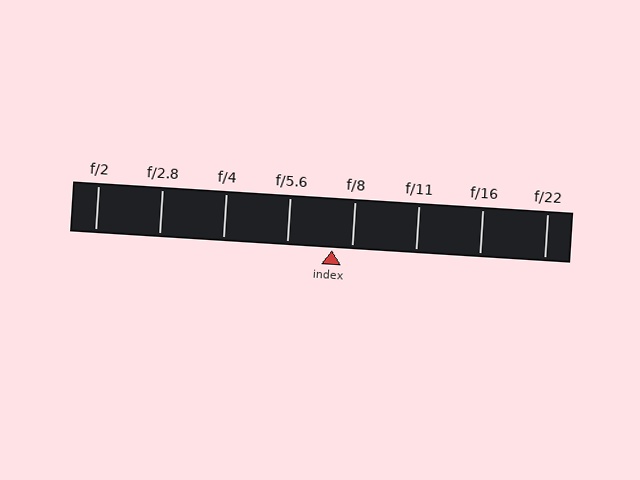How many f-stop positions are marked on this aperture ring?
There are 8 f-stop positions marked.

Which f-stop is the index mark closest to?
The index mark is closest to f/8.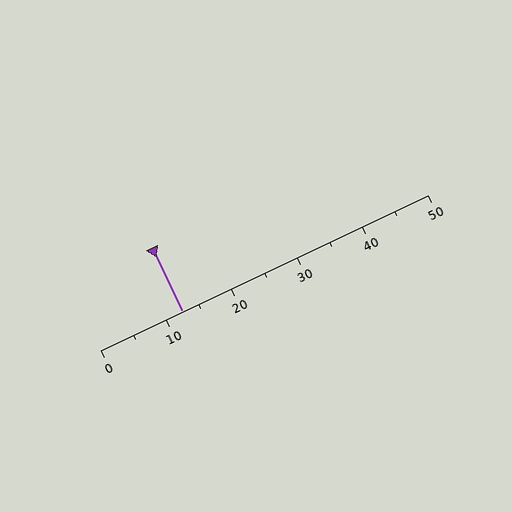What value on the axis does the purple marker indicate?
The marker indicates approximately 12.5.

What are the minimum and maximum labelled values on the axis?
The axis runs from 0 to 50.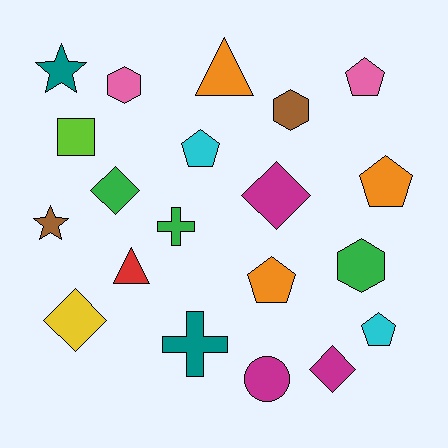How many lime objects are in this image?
There is 1 lime object.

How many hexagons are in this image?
There are 3 hexagons.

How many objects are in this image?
There are 20 objects.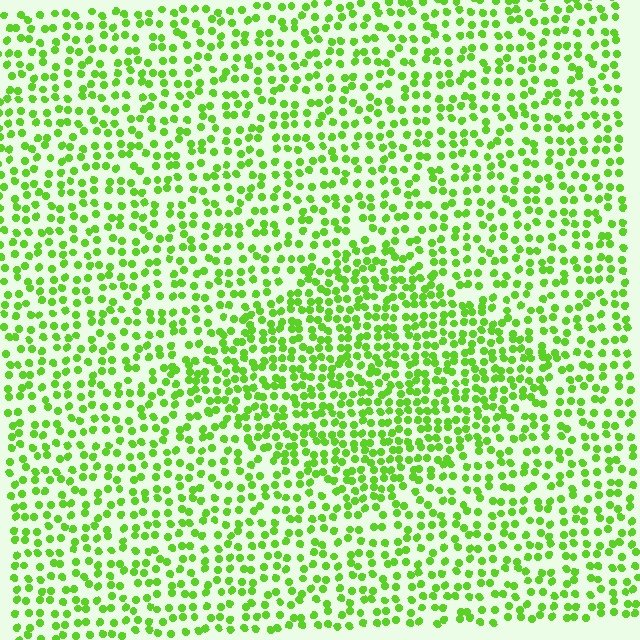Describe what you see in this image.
The image contains small lime elements arranged at two different densities. A diamond-shaped region is visible where the elements are more densely packed than the surrounding area.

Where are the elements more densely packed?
The elements are more densely packed inside the diamond boundary.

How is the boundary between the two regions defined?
The boundary is defined by a change in element density (approximately 1.6x ratio). All elements are the same color, size, and shape.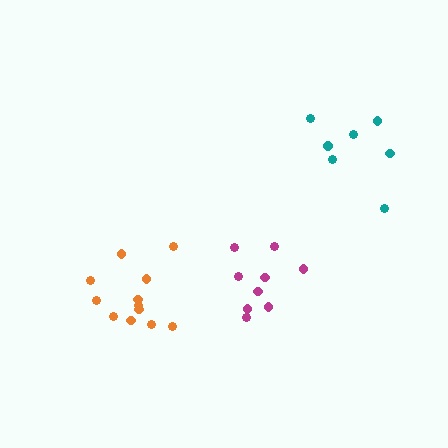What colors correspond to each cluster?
The clusters are colored: teal, orange, magenta.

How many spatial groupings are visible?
There are 3 spatial groupings.